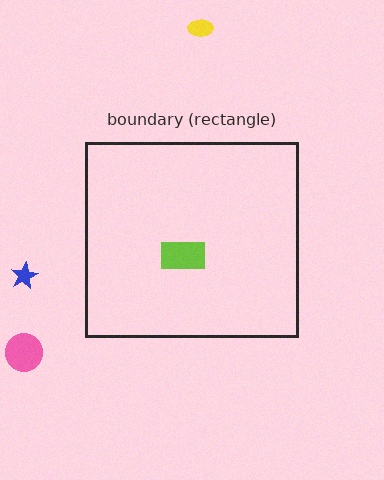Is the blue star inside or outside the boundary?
Outside.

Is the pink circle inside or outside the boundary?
Outside.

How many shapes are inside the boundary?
1 inside, 3 outside.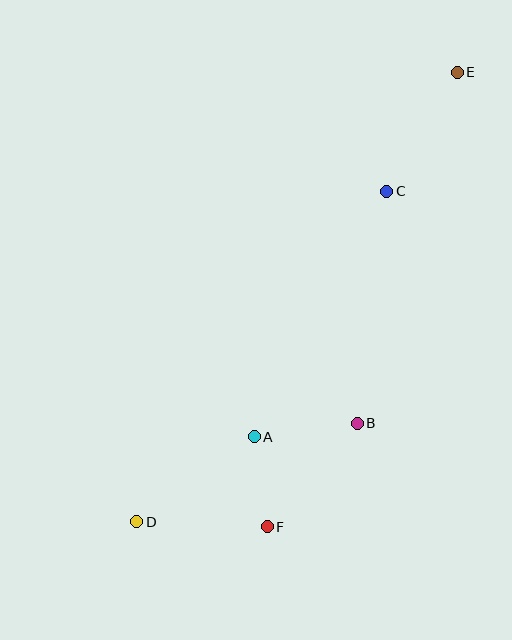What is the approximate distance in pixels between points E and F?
The distance between E and F is approximately 493 pixels.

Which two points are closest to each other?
Points A and F are closest to each other.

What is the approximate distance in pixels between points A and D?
The distance between A and D is approximately 145 pixels.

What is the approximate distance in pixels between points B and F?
The distance between B and F is approximately 137 pixels.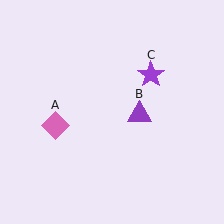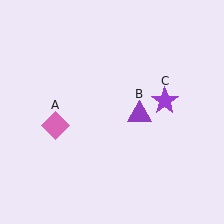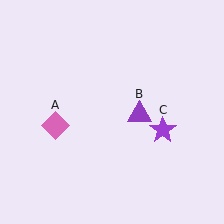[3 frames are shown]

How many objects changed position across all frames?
1 object changed position: purple star (object C).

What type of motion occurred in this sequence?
The purple star (object C) rotated clockwise around the center of the scene.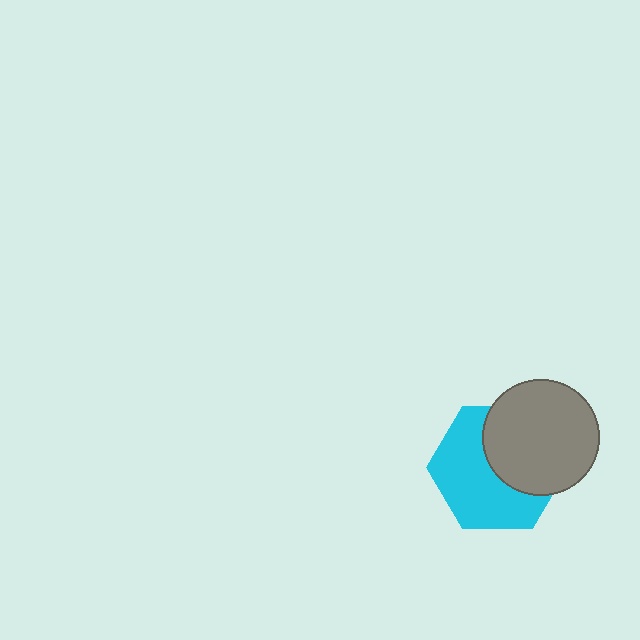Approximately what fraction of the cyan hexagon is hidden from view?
Roughly 43% of the cyan hexagon is hidden behind the gray circle.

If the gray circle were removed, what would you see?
You would see the complete cyan hexagon.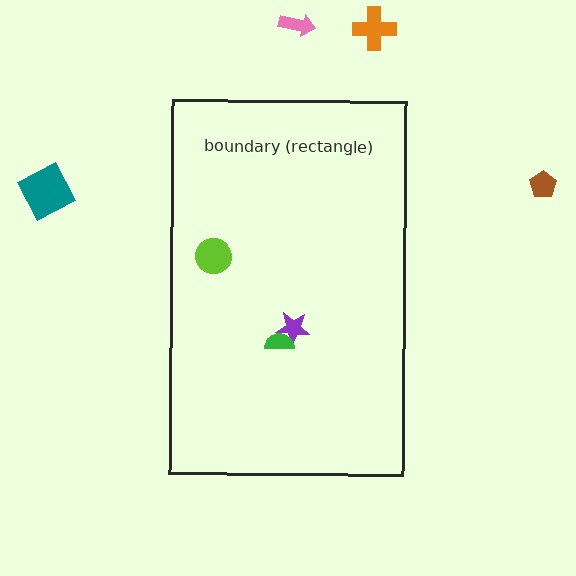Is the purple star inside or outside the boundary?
Inside.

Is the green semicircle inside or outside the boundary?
Inside.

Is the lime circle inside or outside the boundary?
Inside.